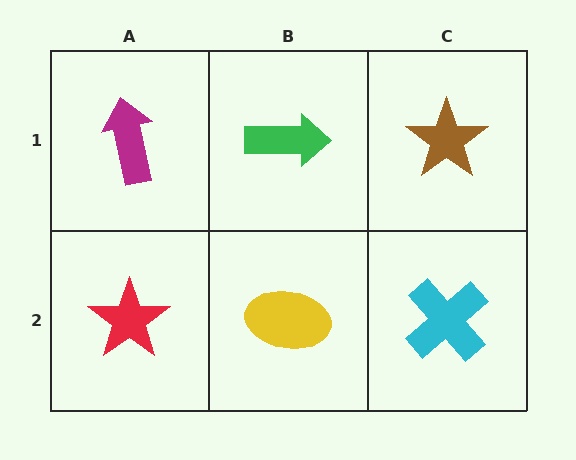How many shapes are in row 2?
3 shapes.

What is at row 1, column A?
A magenta arrow.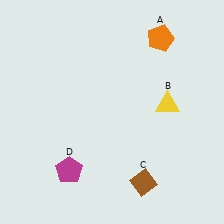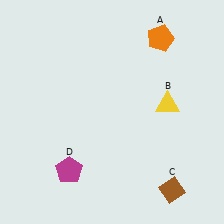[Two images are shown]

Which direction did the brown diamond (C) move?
The brown diamond (C) moved right.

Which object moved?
The brown diamond (C) moved right.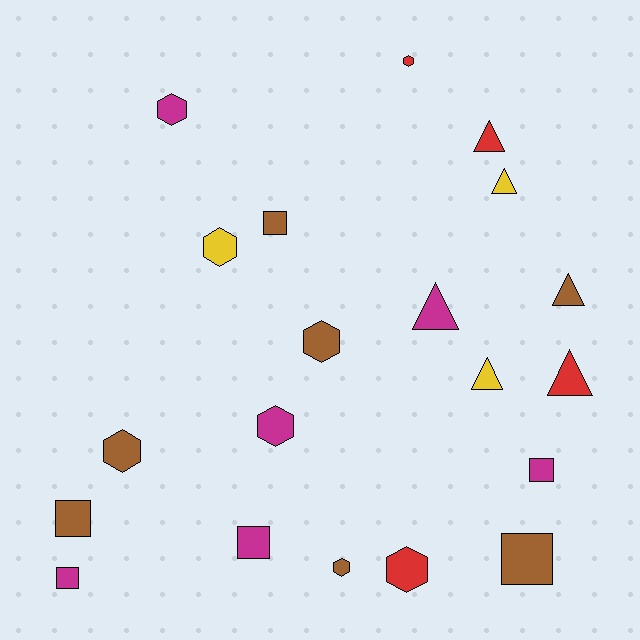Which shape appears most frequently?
Hexagon, with 8 objects.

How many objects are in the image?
There are 20 objects.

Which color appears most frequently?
Brown, with 7 objects.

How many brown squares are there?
There are 3 brown squares.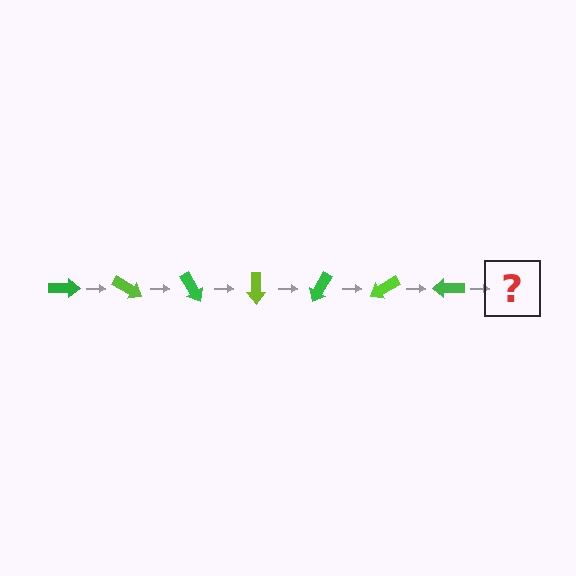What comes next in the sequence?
The next element should be a lime arrow, rotated 210 degrees from the start.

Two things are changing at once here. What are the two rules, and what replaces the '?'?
The two rules are that it rotates 30 degrees each step and the color cycles through green and lime. The '?' should be a lime arrow, rotated 210 degrees from the start.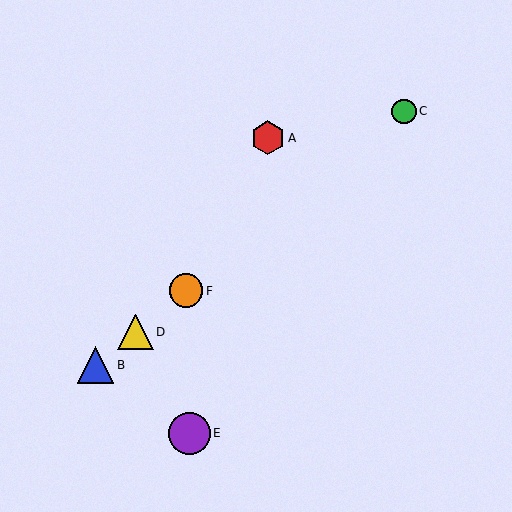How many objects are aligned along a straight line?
4 objects (B, C, D, F) are aligned along a straight line.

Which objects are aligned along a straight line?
Objects B, C, D, F are aligned along a straight line.